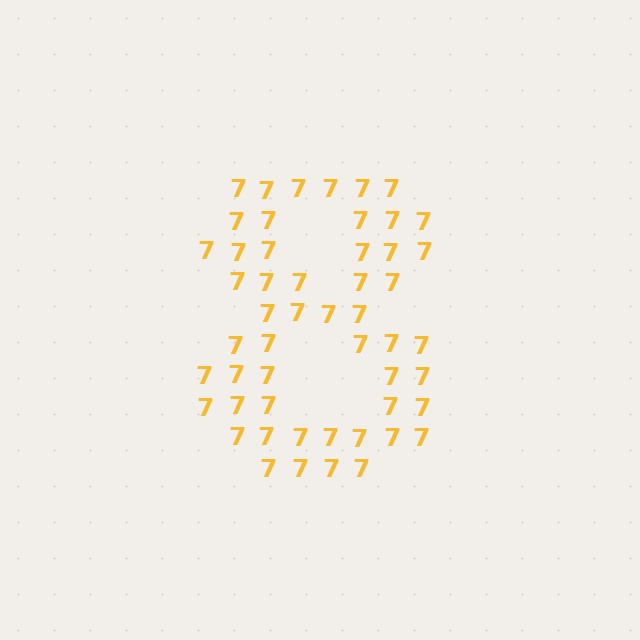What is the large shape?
The large shape is the digit 8.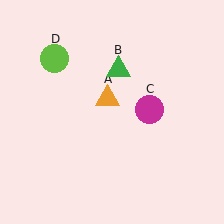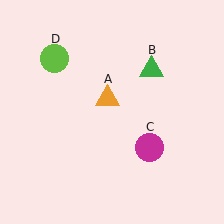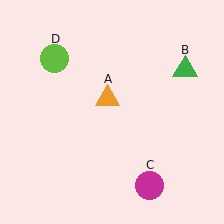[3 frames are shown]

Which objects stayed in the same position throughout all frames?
Orange triangle (object A) and lime circle (object D) remained stationary.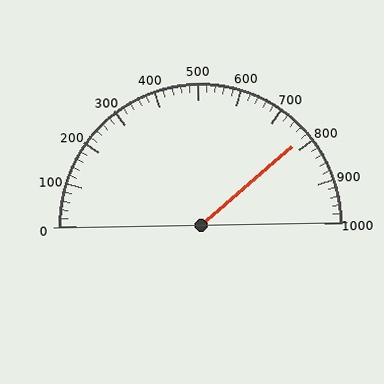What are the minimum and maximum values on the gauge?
The gauge ranges from 0 to 1000.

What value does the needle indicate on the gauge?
The needle indicates approximately 780.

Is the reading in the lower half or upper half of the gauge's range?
The reading is in the upper half of the range (0 to 1000).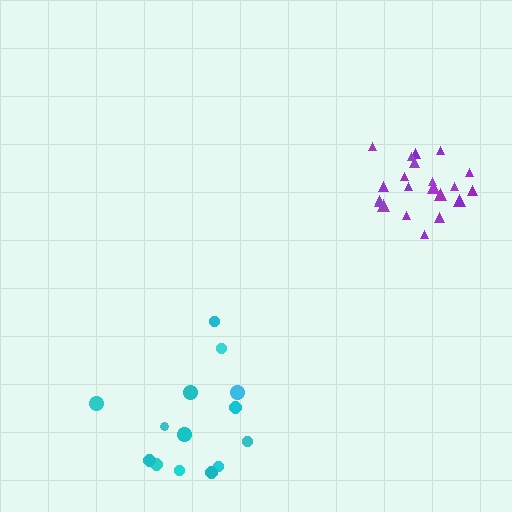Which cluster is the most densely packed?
Purple.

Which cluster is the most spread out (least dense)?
Cyan.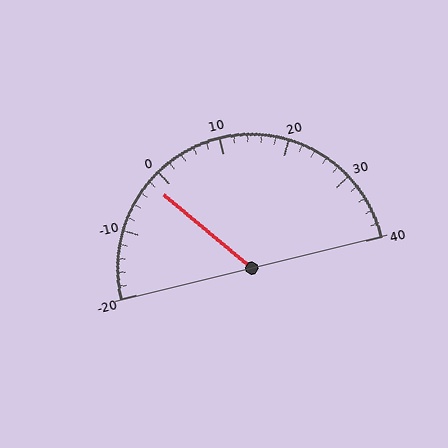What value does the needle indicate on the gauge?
The needle indicates approximately -2.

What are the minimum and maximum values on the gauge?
The gauge ranges from -20 to 40.